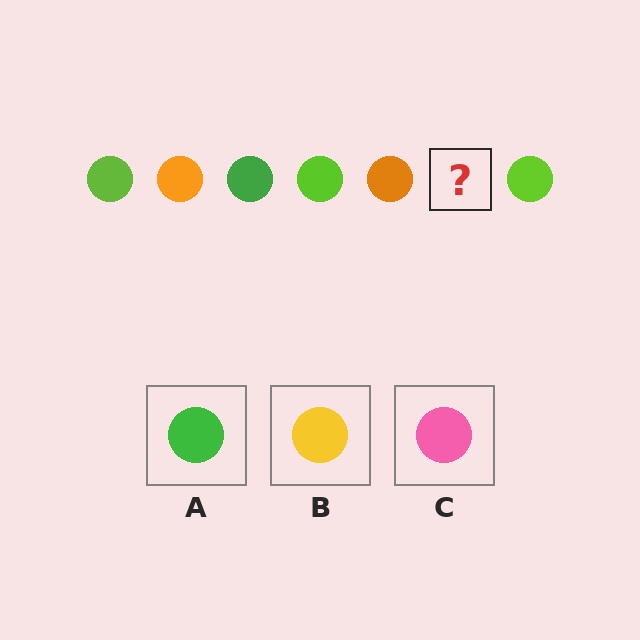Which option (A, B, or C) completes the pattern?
A.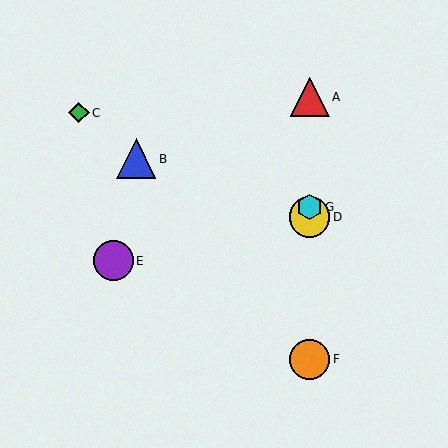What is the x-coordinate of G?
Object G is at x≈310.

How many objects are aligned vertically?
4 objects (A, D, F, G) are aligned vertically.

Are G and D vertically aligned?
Yes, both are at x≈310.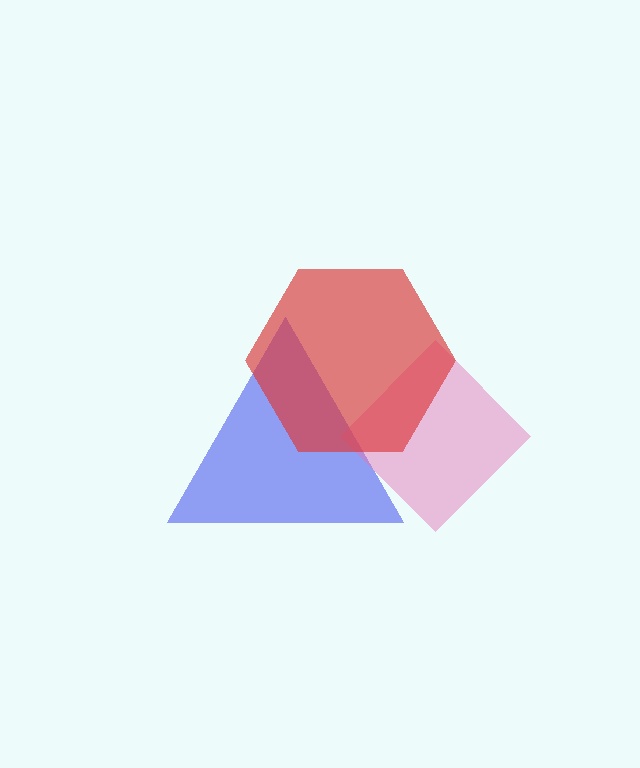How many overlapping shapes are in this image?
There are 3 overlapping shapes in the image.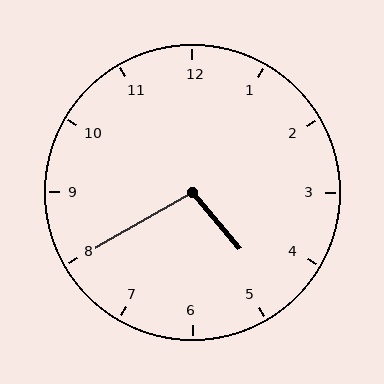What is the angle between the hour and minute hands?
Approximately 100 degrees.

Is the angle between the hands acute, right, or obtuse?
It is obtuse.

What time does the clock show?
4:40.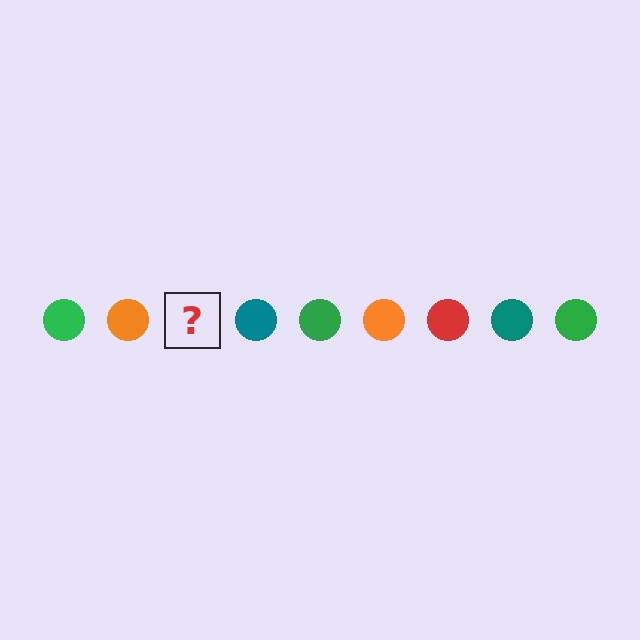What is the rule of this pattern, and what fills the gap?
The rule is that the pattern cycles through green, orange, red, teal circles. The gap should be filled with a red circle.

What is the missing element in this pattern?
The missing element is a red circle.